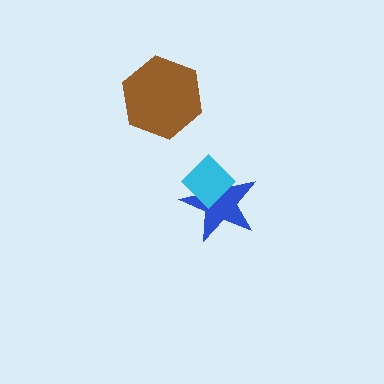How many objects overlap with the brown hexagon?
0 objects overlap with the brown hexagon.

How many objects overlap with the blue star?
1 object overlaps with the blue star.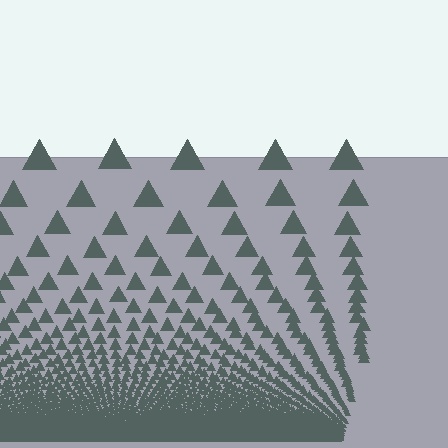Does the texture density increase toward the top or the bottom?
Density increases toward the bottom.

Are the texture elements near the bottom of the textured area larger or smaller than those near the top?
Smaller. The gradient is inverted — elements near the bottom are smaller and denser.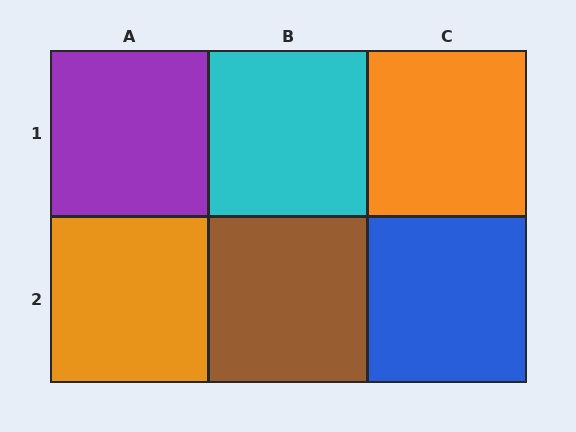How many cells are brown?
1 cell is brown.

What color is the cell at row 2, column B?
Brown.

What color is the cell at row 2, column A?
Orange.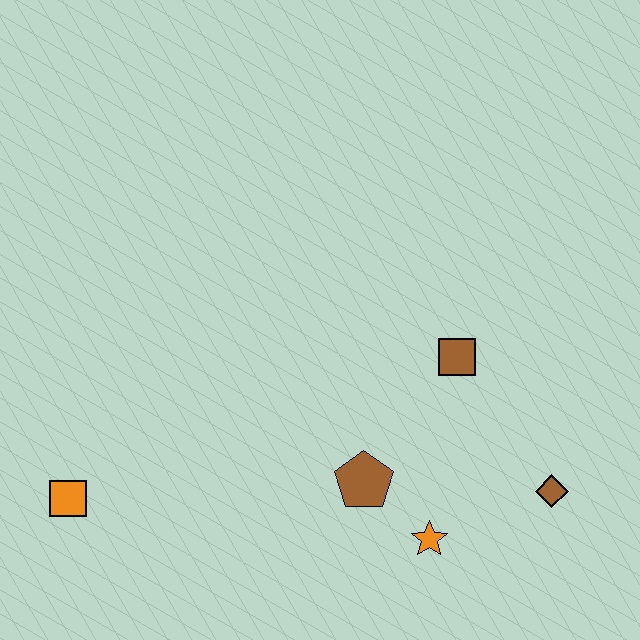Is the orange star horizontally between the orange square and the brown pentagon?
No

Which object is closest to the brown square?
The brown pentagon is closest to the brown square.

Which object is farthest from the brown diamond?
The orange square is farthest from the brown diamond.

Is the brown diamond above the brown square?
No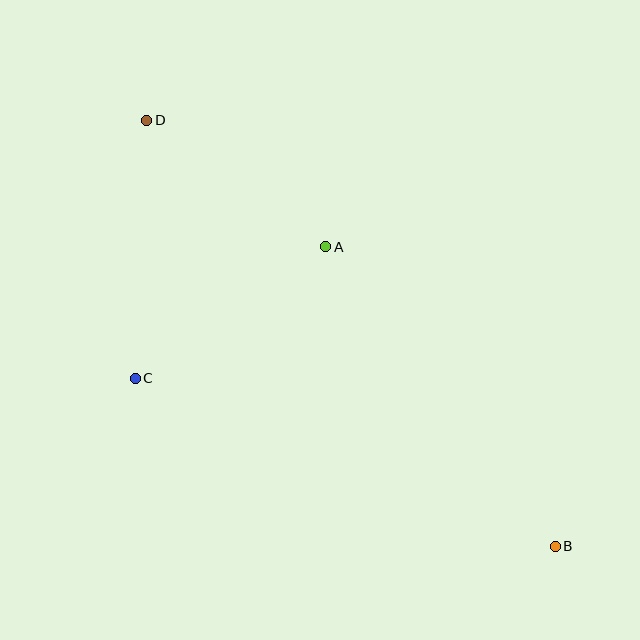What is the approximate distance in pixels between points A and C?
The distance between A and C is approximately 231 pixels.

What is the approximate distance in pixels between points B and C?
The distance between B and C is approximately 452 pixels.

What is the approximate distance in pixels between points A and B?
The distance between A and B is approximately 377 pixels.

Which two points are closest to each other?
Points A and D are closest to each other.